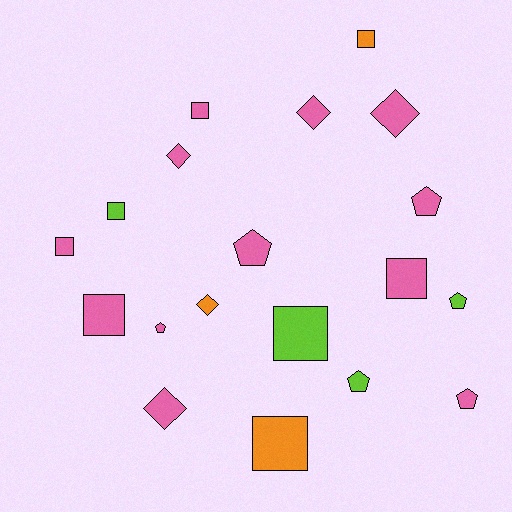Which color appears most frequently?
Pink, with 12 objects.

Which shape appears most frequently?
Square, with 8 objects.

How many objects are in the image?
There are 19 objects.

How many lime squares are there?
There are 2 lime squares.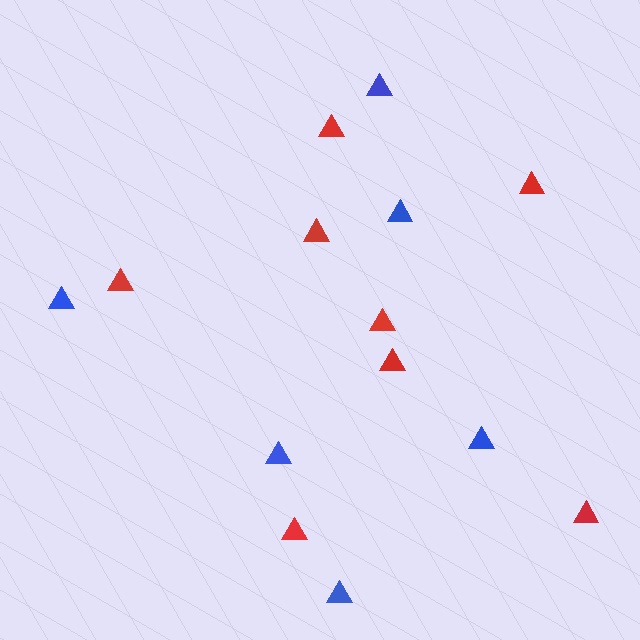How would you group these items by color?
There are 2 groups: one group of red triangles (8) and one group of blue triangles (6).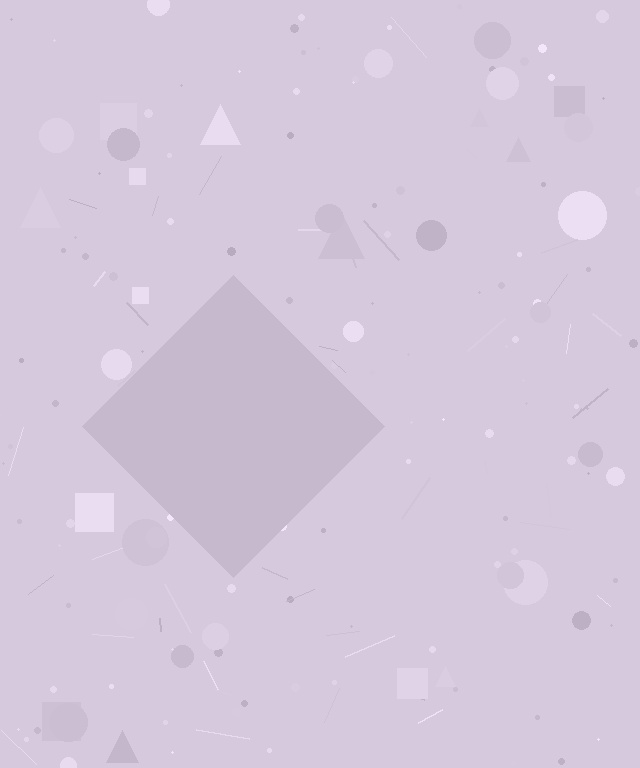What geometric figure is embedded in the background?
A diamond is embedded in the background.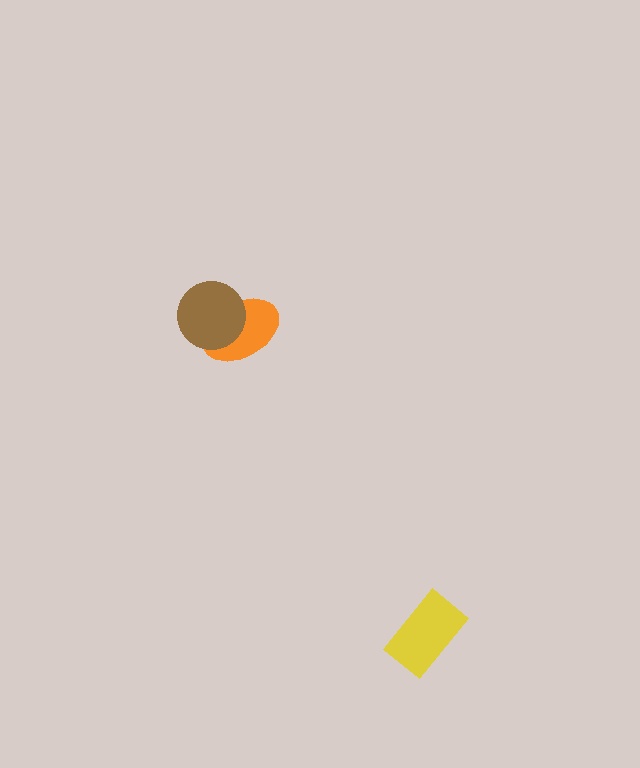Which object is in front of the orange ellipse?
The brown circle is in front of the orange ellipse.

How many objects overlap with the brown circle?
1 object overlaps with the brown circle.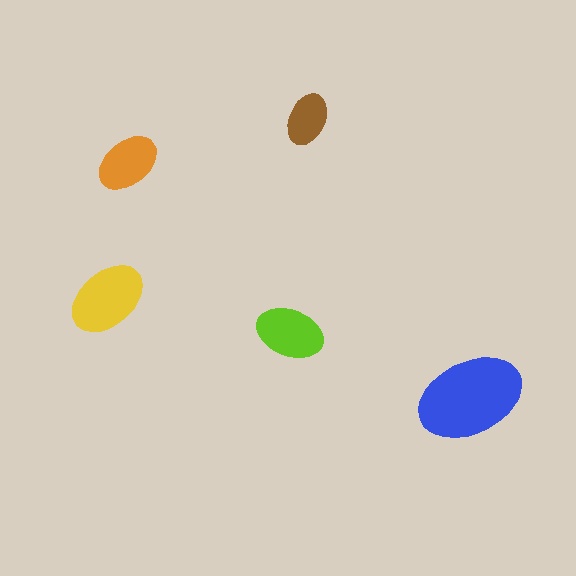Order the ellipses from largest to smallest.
the blue one, the yellow one, the lime one, the orange one, the brown one.